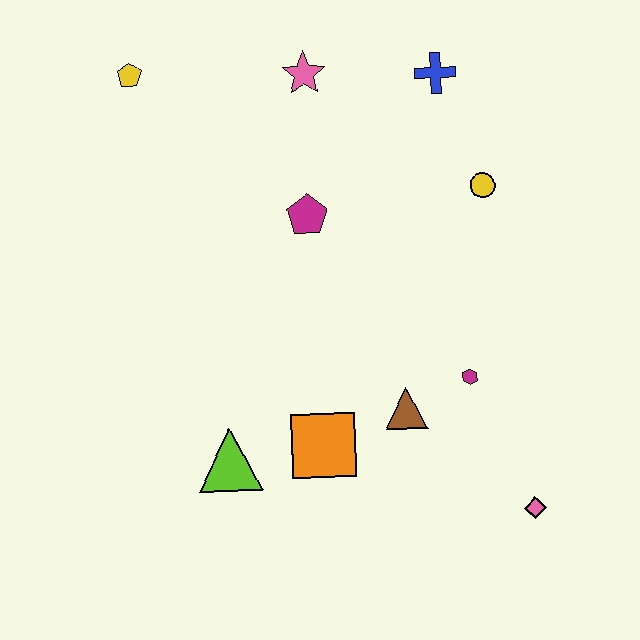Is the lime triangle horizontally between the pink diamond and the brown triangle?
No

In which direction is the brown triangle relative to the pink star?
The brown triangle is below the pink star.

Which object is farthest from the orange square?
The yellow pentagon is farthest from the orange square.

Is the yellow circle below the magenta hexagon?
No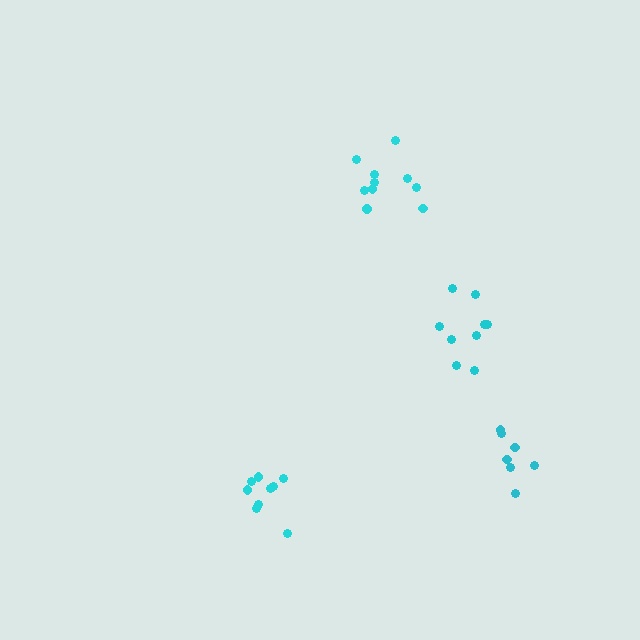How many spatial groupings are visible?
There are 4 spatial groupings.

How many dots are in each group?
Group 1: 9 dots, Group 2: 9 dots, Group 3: 10 dots, Group 4: 7 dots (35 total).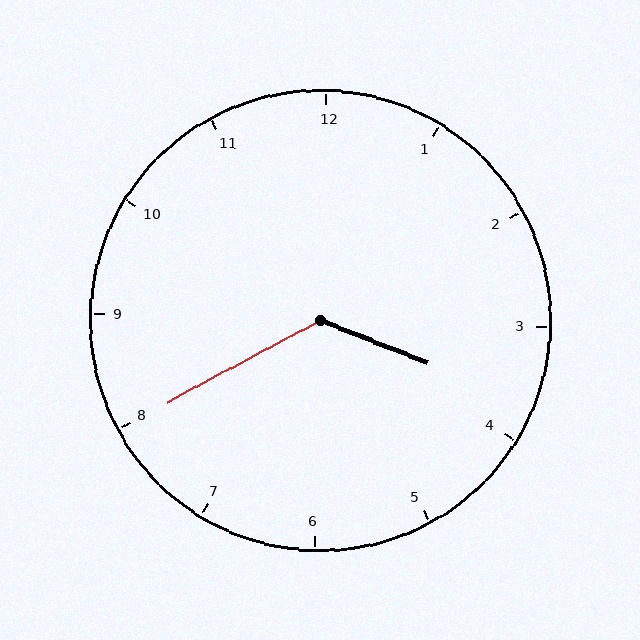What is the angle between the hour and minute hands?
Approximately 130 degrees.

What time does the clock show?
3:40.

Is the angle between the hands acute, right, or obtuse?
It is obtuse.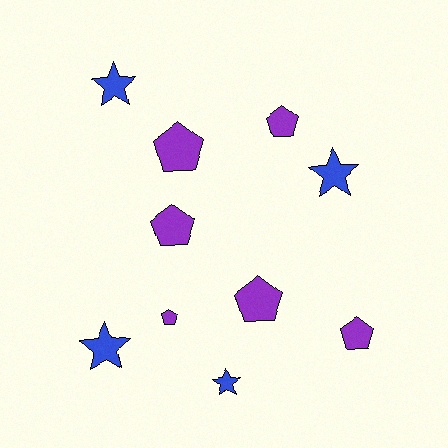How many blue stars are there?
There are 4 blue stars.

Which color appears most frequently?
Purple, with 6 objects.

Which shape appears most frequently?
Pentagon, with 6 objects.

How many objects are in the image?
There are 10 objects.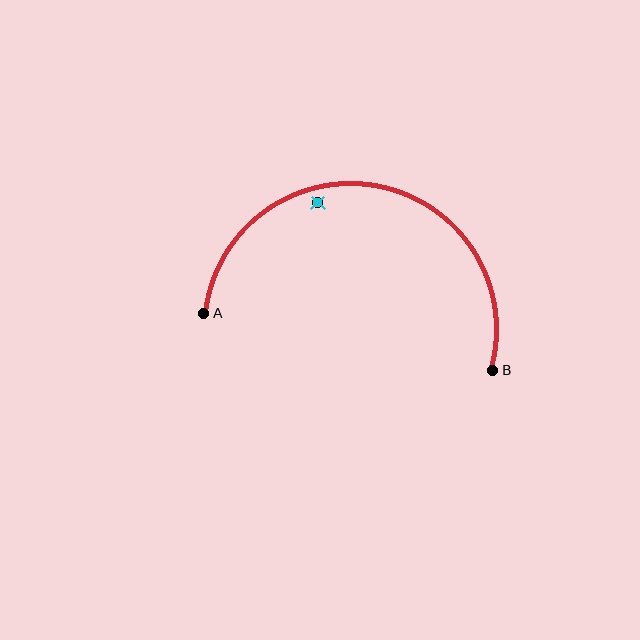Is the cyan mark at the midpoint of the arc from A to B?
No — the cyan mark does not lie on the arc at all. It sits slightly inside the curve.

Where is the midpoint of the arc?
The arc midpoint is the point on the curve farthest from the straight line joining A and B. It sits above that line.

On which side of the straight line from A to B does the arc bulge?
The arc bulges above the straight line connecting A and B.